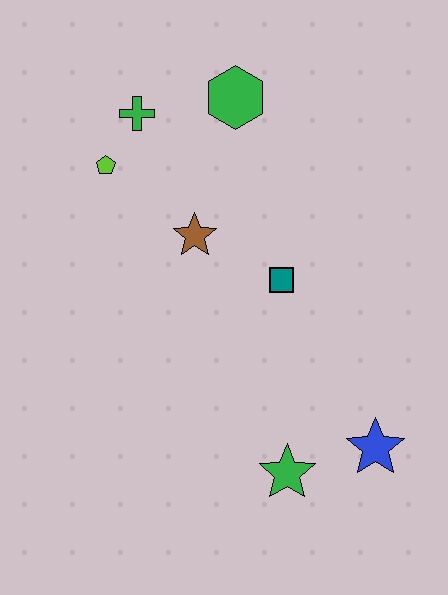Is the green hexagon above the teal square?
Yes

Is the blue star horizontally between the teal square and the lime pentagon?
No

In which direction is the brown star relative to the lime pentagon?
The brown star is to the right of the lime pentagon.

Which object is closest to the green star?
The blue star is closest to the green star.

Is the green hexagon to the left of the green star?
Yes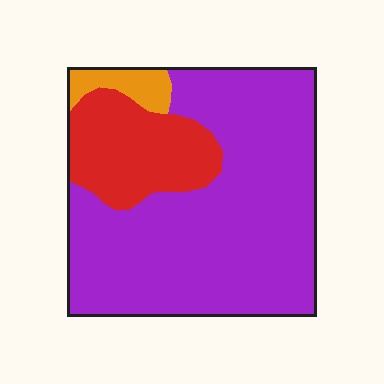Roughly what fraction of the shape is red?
Red covers about 20% of the shape.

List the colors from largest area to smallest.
From largest to smallest: purple, red, orange.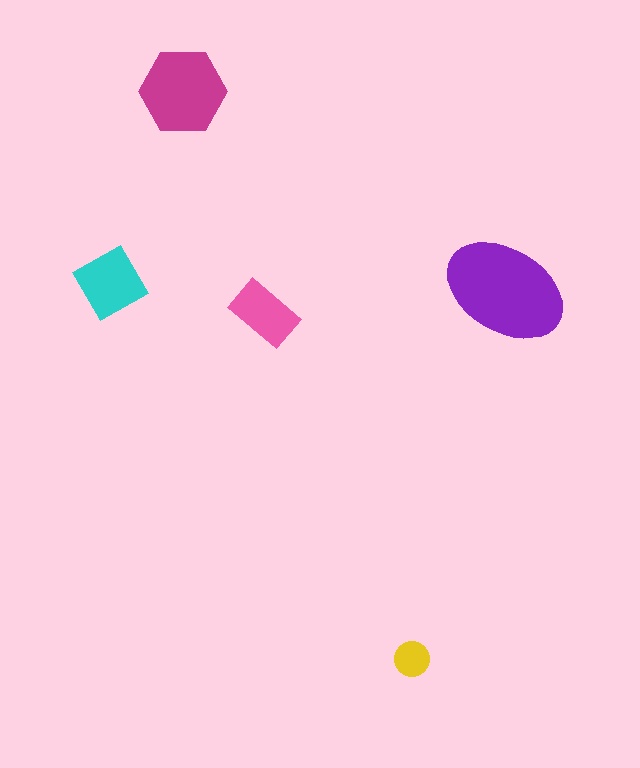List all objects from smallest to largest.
The yellow circle, the pink rectangle, the cyan diamond, the magenta hexagon, the purple ellipse.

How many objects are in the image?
There are 5 objects in the image.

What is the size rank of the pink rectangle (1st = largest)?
4th.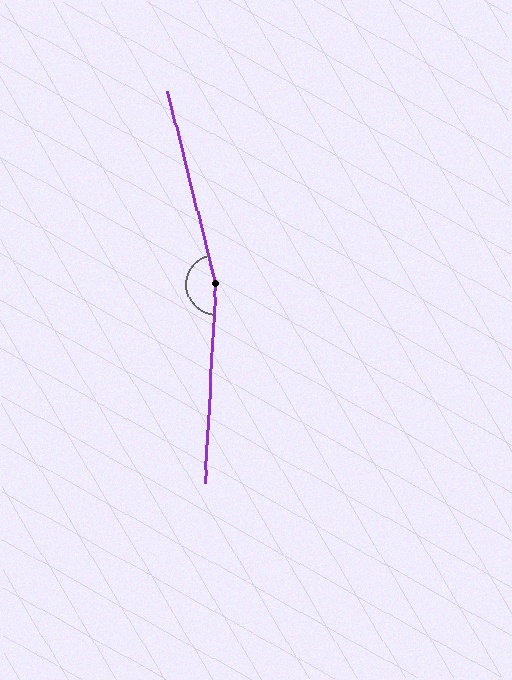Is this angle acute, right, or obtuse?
It is obtuse.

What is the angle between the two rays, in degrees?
Approximately 163 degrees.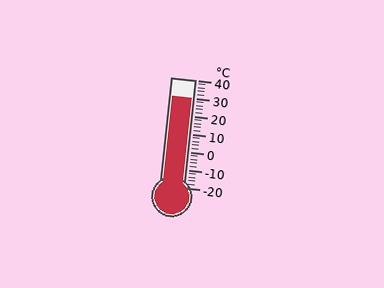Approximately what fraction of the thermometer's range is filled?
The thermometer is filled to approximately 85% of its range.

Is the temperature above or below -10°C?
The temperature is above -10°C.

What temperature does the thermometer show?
The thermometer shows approximately 30°C.